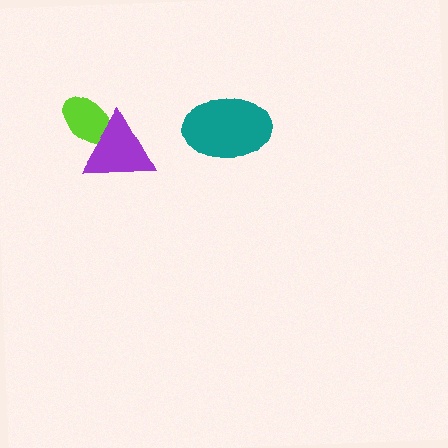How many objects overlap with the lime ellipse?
1 object overlaps with the lime ellipse.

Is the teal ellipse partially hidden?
No, no other shape covers it.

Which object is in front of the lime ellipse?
The purple triangle is in front of the lime ellipse.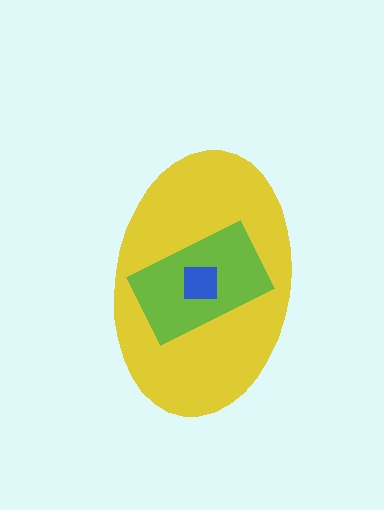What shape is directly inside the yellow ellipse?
The lime rectangle.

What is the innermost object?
The blue square.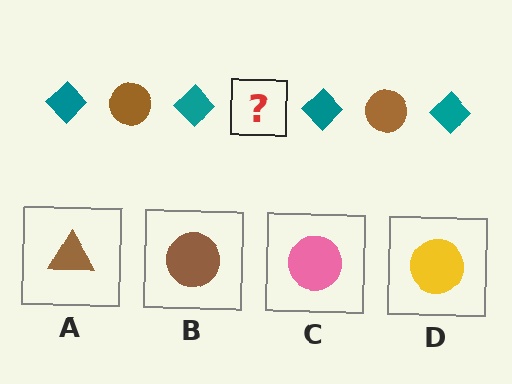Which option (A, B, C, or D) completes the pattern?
B.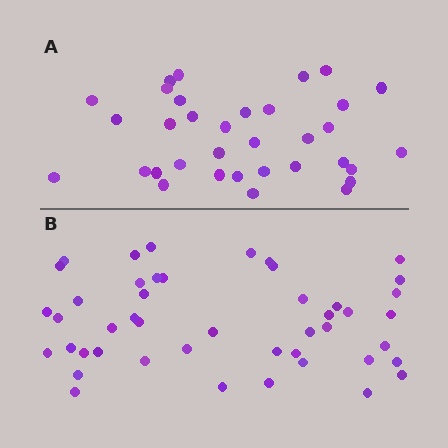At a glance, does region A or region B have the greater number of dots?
Region B (the bottom region) has more dots.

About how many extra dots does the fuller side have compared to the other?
Region B has roughly 12 or so more dots than region A.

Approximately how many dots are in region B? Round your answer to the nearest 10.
About 50 dots. (The exact count is 46, which rounds to 50.)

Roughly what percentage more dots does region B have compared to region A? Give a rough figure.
About 35% more.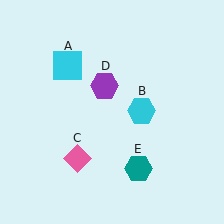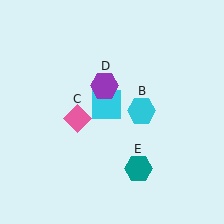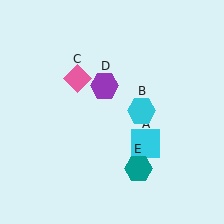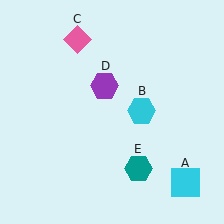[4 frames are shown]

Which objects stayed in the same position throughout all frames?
Cyan hexagon (object B) and purple hexagon (object D) and teal hexagon (object E) remained stationary.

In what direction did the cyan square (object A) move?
The cyan square (object A) moved down and to the right.